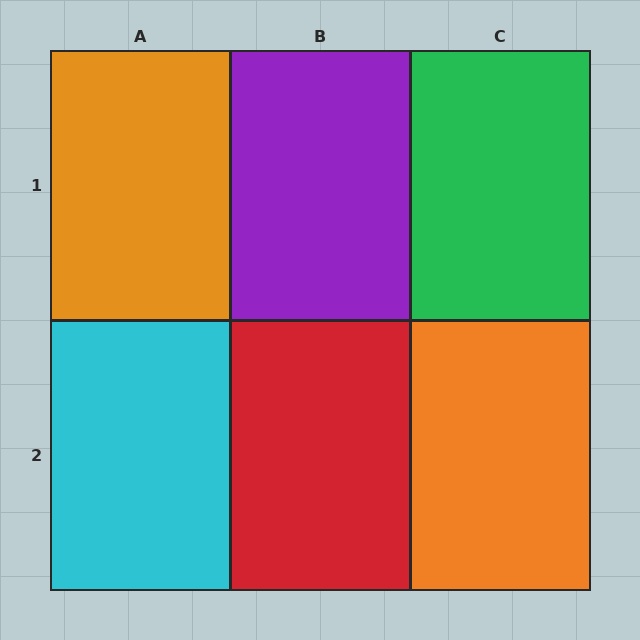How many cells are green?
1 cell is green.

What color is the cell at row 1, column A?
Orange.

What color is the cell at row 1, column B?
Purple.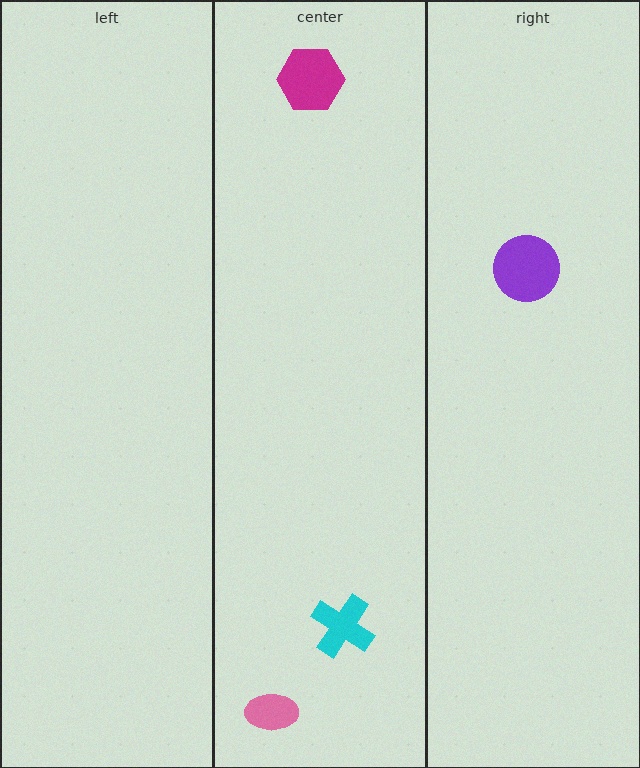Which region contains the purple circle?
The right region.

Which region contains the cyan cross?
The center region.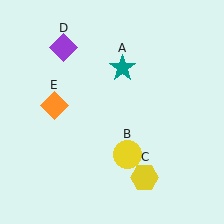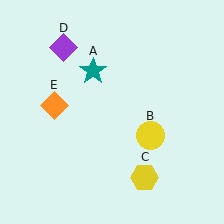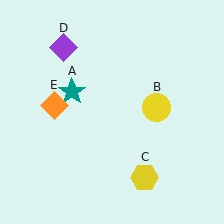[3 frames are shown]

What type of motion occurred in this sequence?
The teal star (object A), yellow circle (object B) rotated counterclockwise around the center of the scene.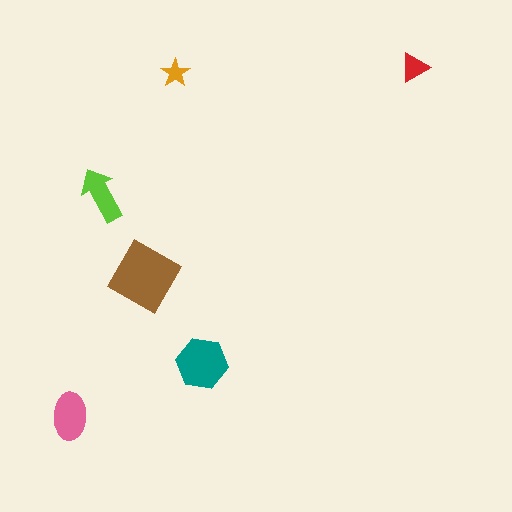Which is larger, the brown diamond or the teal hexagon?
The brown diamond.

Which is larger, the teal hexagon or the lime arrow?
The teal hexagon.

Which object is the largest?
The brown diamond.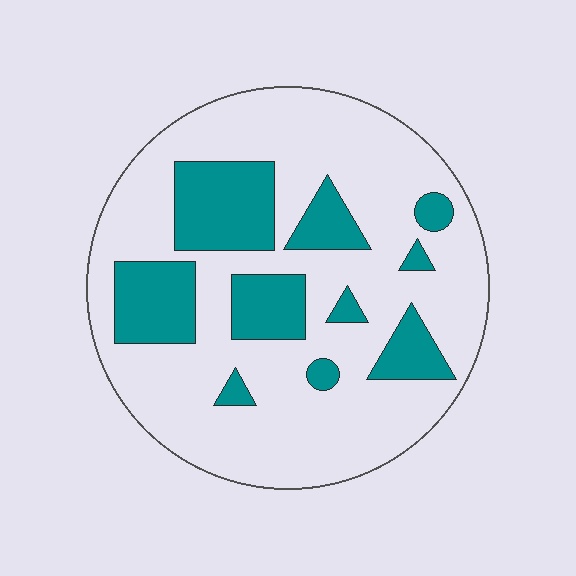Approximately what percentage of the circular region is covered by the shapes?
Approximately 25%.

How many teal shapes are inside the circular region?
10.